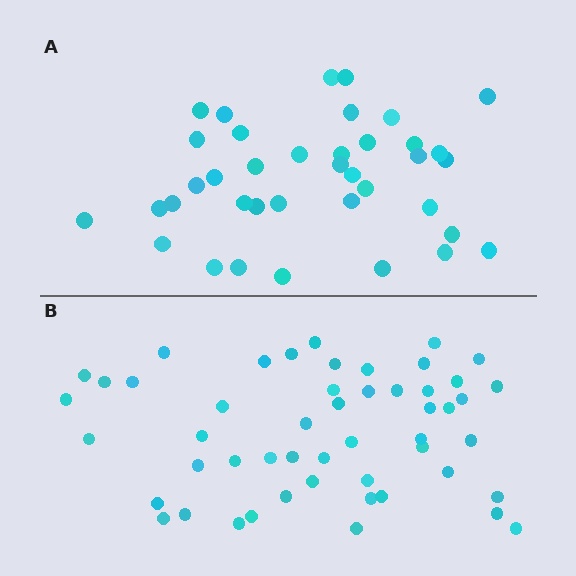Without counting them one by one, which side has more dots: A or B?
Region B (the bottom region) has more dots.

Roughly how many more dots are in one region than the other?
Region B has approximately 15 more dots than region A.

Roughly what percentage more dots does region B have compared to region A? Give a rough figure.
About 35% more.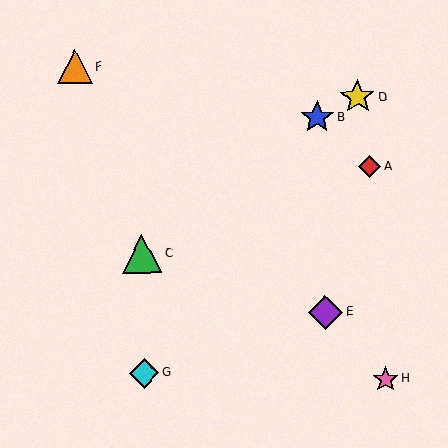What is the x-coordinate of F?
Object F is at x≈75.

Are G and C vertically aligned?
Yes, both are at x≈144.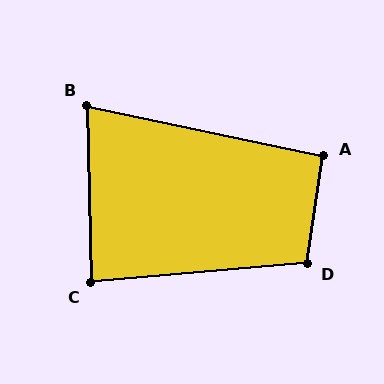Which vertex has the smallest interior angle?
B, at approximately 77 degrees.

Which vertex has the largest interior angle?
D, at approximately 103 degrees.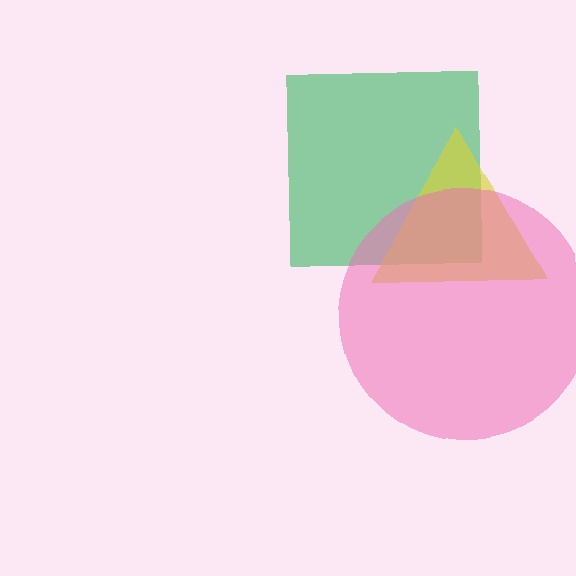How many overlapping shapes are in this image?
There are 3 overlapping shapes in the image.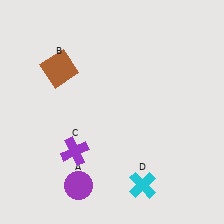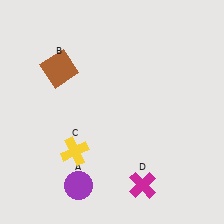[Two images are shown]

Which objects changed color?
C changed from purple to yellow. D changed from cyan to magenta.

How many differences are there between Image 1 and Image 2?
There are 2 differences between the two images.